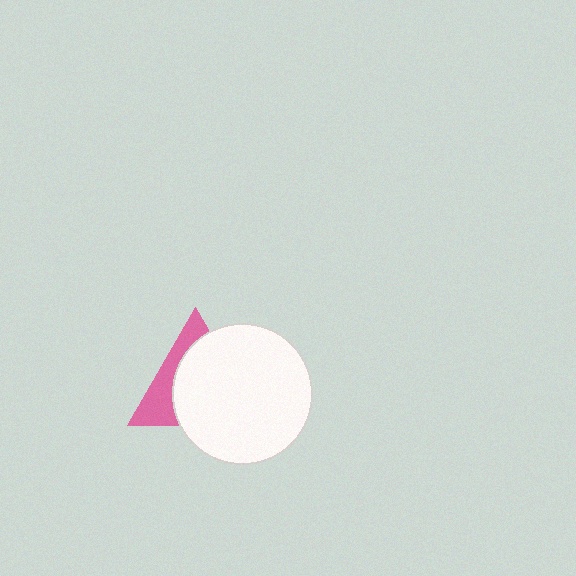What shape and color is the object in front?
The object in front is a white circle.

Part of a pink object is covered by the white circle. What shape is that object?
It is a triangle.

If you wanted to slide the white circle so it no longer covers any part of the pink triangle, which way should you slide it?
Slide it toward the lower-right — that is the most direct way to separate the two shapes.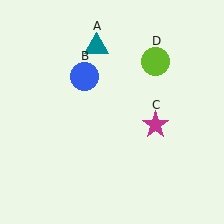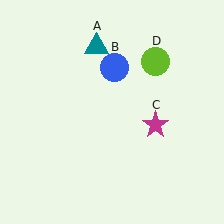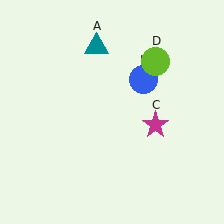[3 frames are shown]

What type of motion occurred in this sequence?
The blue circle (object B) rotated clockwise around the center of the scene.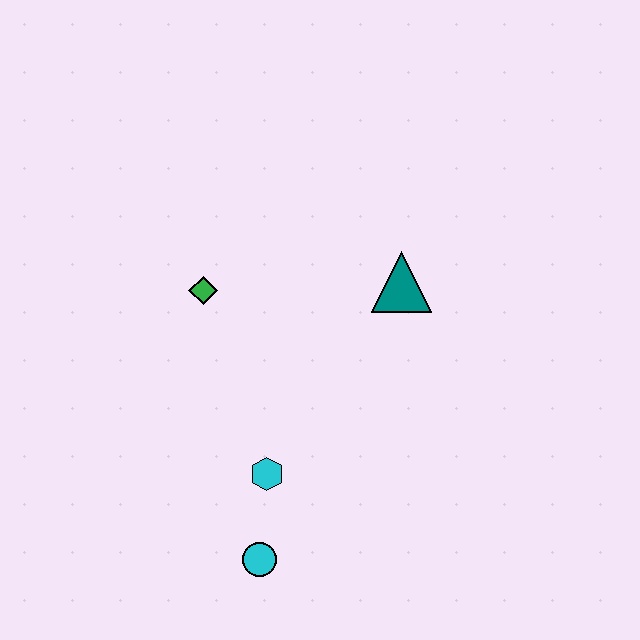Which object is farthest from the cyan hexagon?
The teal triangle is farthest from the cyan hexagon.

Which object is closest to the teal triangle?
The green diamond is closest to the teal triangle.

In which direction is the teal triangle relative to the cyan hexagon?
The teal triangle is above the cyan hexagon.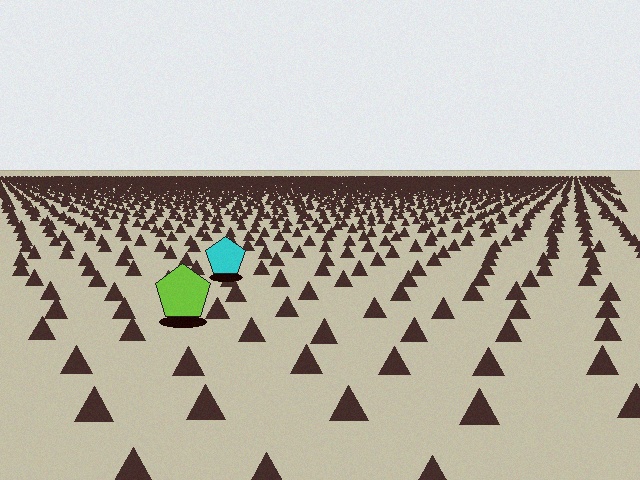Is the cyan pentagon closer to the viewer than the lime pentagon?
No. The lime pentagon is closer — you can tell from the texture gradient: the ground texture is coarser near it.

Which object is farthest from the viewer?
The cyan pentagon is farthest from the viewer. It appears smaller and the ground texture around it is denser.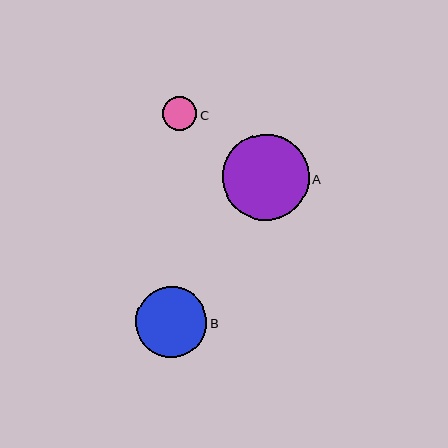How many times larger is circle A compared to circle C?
Circle A is approximately 2.5 times the size of circle C.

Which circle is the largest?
Circle A is the largest with a size of approximately 86 pixels.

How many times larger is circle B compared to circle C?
Circle B is approximately 2.1 times the size of circle C.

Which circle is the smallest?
Circle C is the smallest with a size of approximately 34 pixels.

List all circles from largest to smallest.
From largest to smallest: A, B, C.